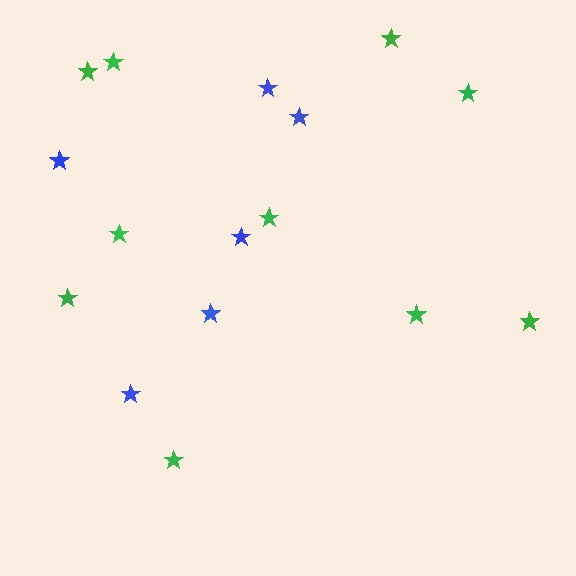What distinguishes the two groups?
There are 2 groups: one group of blue stars (6) and one group of green stars (10).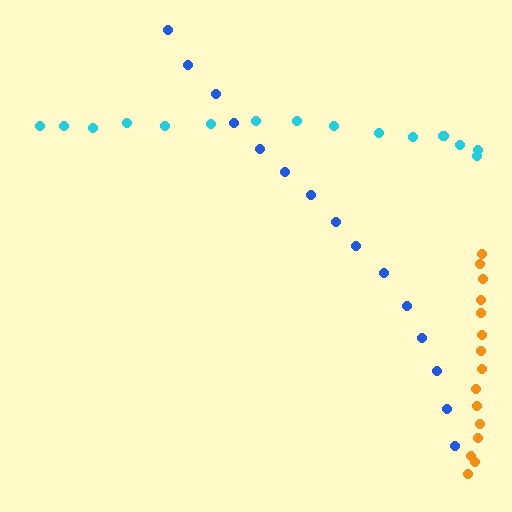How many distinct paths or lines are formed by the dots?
There are 3 distinct paths.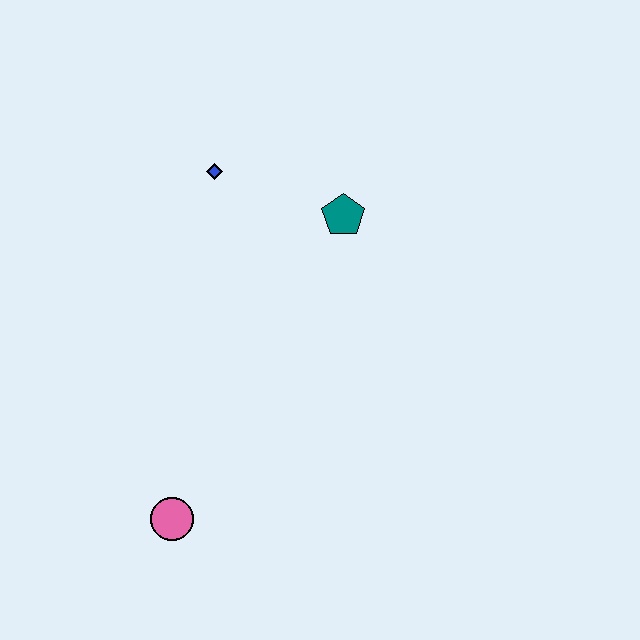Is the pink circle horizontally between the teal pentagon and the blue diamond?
No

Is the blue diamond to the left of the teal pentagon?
Yes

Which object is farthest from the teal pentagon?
The pink circle is farthest from the teal pentagon.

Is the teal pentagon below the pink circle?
No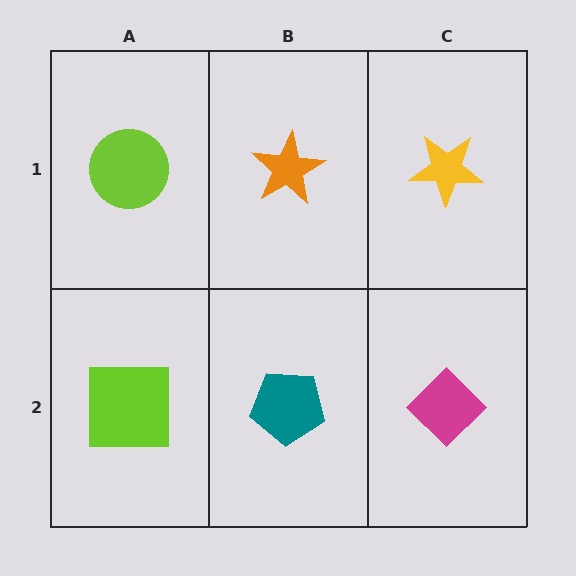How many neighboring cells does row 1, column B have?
3.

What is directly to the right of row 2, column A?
A teal pentagon.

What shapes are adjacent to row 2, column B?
An orange star (row 1, column B), a lime square (row 2, column A), a magenta diamond (row 2, column C).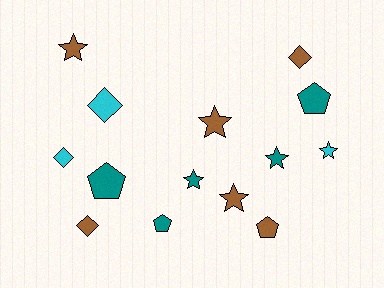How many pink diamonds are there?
There are no pink diamonds.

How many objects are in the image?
There are 14 objects.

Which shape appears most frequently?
Star, with 6 objects.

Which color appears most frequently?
Brown, with 6 objects.